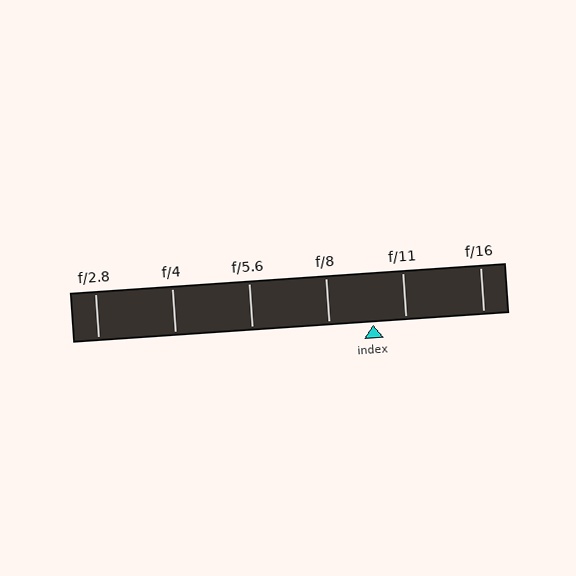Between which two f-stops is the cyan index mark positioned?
The index mark is between f/8 and f/11.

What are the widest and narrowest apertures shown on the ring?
The widest aperture shown is f/2.8 and the narrowest is f/16.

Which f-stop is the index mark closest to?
The index mark is closest to f/11.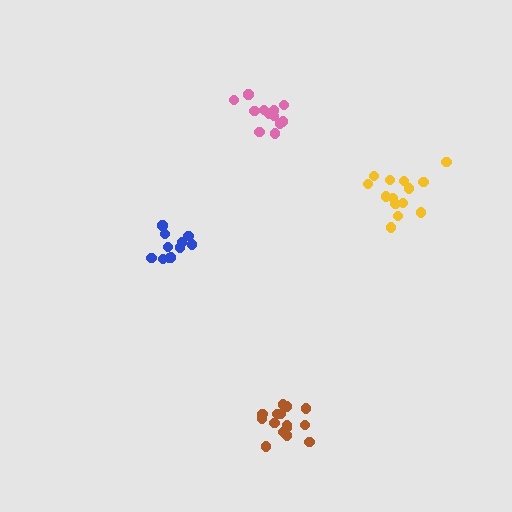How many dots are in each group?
Group 1: 11 dots, Group 2: 14 dots, Group 3: 12 dots, Group 4: 15 dots (52 total).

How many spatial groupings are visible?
There are 4 spatial groupings.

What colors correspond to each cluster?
The clusters are colored: blue, yellow, pink, brown.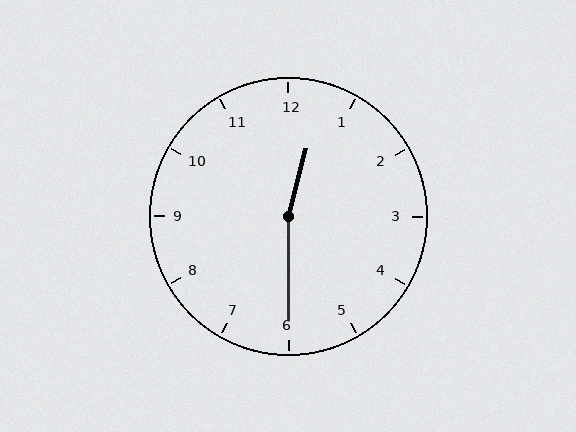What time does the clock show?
12:30.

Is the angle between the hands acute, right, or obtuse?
It is obtuse.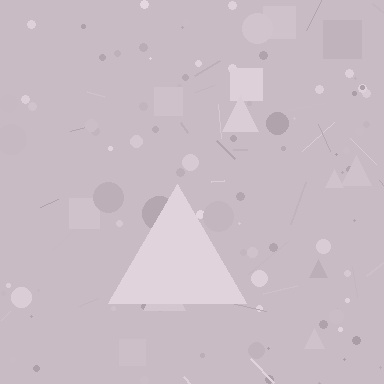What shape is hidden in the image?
A triangle is hidden in the image.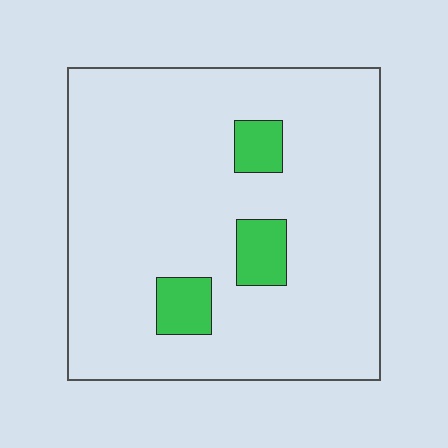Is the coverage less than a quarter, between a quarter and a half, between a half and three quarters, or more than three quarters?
Less than a quarter.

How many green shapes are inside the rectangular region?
3.